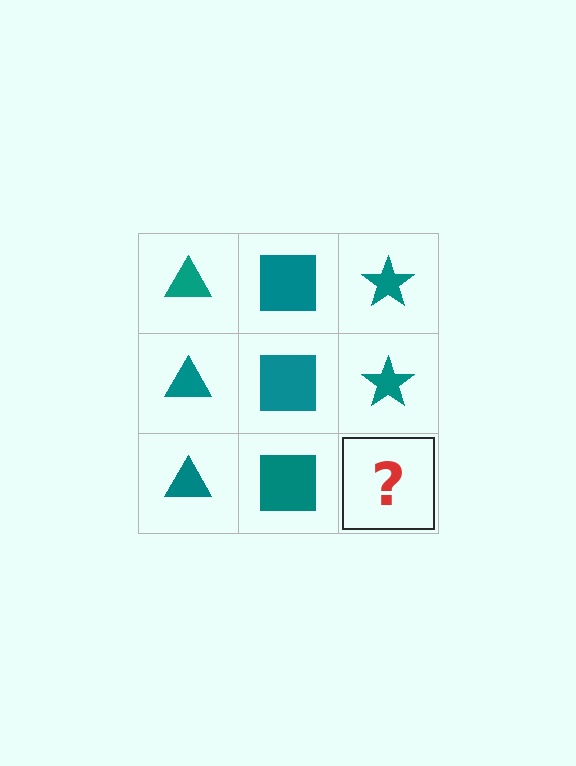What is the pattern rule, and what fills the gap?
The rule is that each column has a consistent shape. The gap should be filled with a teal star.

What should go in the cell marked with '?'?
The missing cell should contain a teal star.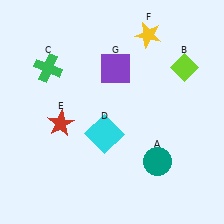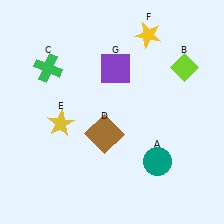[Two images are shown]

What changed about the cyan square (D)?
In Image 1, D is cyan. In Image 2, it changed to brown.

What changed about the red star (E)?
In Image 1, E is red. In Image 2, it changed to yellow.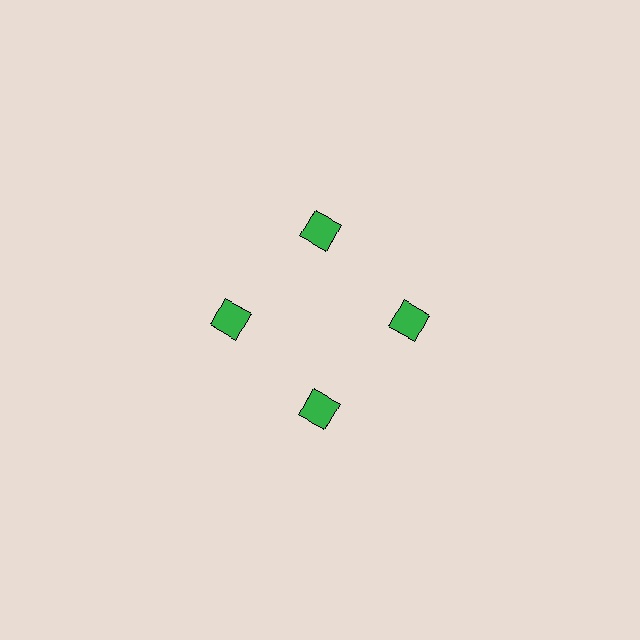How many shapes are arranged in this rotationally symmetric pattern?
There are 4 shapes, arranged in 4 groups of 1.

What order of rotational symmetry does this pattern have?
This pattern has 4-fold rotational symmetry.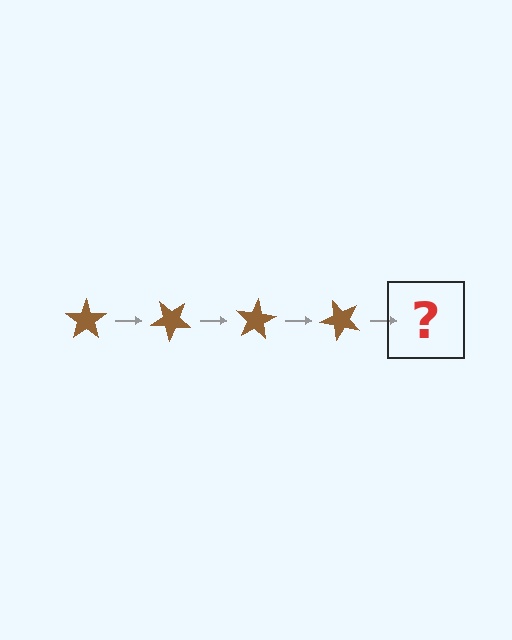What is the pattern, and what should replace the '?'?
The pattern is that the star rotates 40 degrees each step. The '?' should be a brown star rotated 160 degrees.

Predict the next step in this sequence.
The next step is a brown star rotated 160 degrees.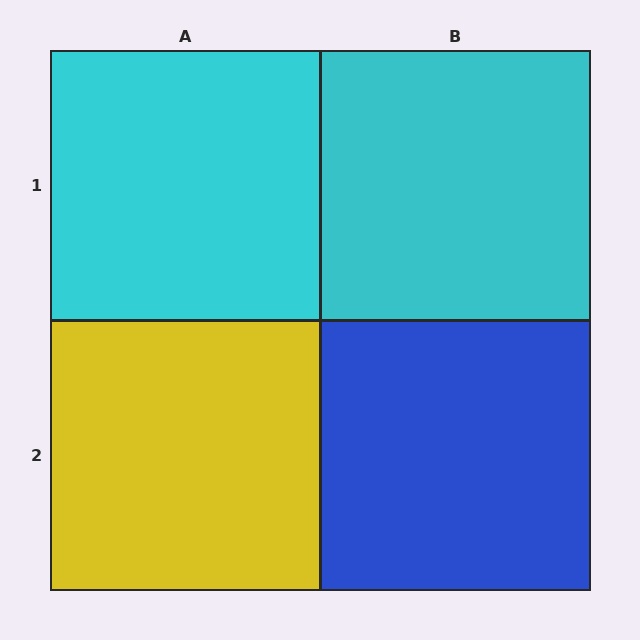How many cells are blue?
1 cell is blue.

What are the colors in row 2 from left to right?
Yellow, blue.